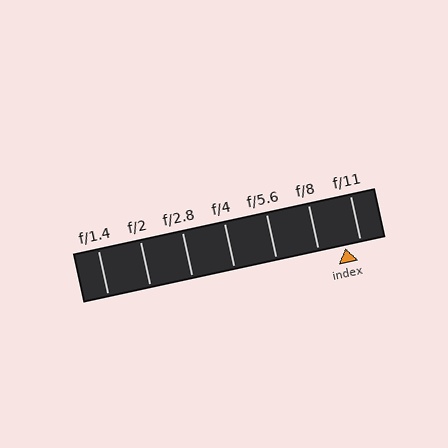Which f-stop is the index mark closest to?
The index mark is closest to f/11.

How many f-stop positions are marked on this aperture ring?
There are 7 f-stop positions marked.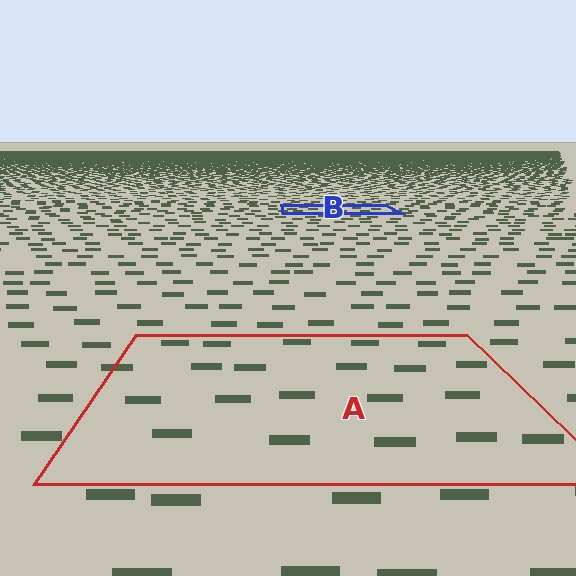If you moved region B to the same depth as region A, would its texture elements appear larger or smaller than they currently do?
They would appear larger. At a closer depth, the same texture elements are projected at a bigger on-screen size.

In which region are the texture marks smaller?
The texture marks are smaller in region B, because it is farther away.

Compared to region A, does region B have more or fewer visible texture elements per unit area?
Region B has more texture elements per unit area — they are packed more densely because it is farther away.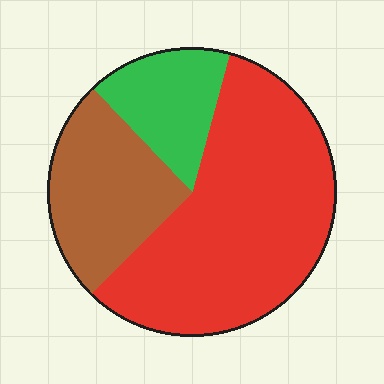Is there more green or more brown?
Brown.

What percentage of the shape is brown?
Brown covers 26% of the shape.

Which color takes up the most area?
Red, at roughly 60%.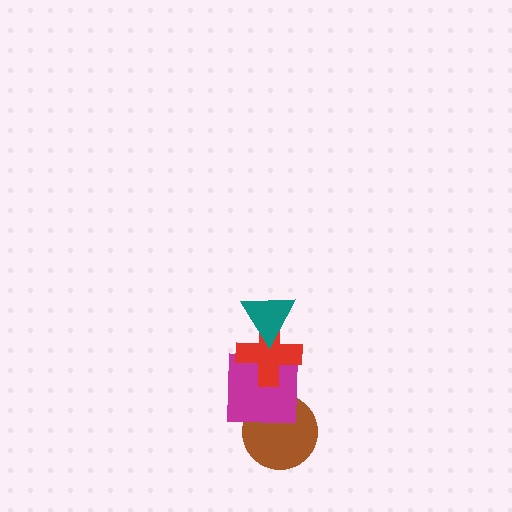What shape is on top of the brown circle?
The magenta square is on top of the brown circle.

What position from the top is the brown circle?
The brown circle is 4th from the top.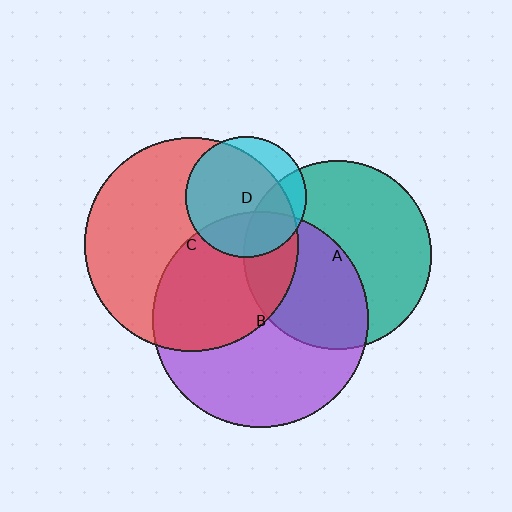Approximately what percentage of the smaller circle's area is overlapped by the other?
Approximately 40%.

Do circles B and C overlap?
Yes.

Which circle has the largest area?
Circle B (purple).